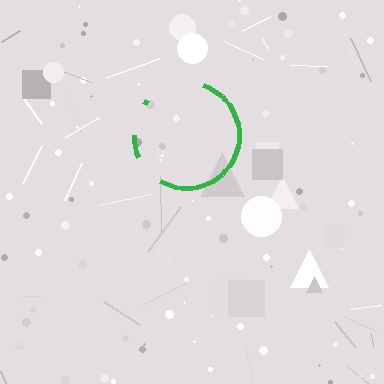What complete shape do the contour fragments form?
The contour fragments form a circle.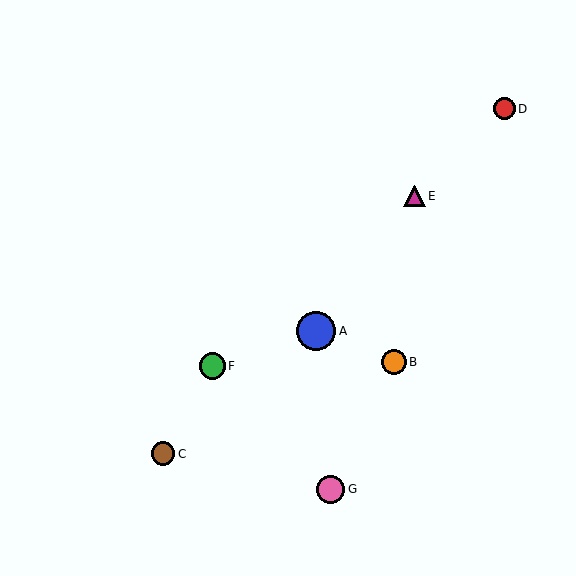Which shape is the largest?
The blue circle (labeled A) is the largest.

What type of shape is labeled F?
Shape F is a green circle.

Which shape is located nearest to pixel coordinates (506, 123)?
The red circle (labeled D) at (504, 109) is nearest to that location.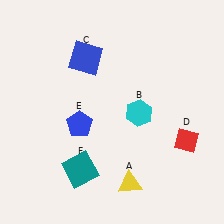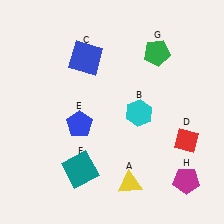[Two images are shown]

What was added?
A green pentagon (G), a magenta pentagon (H) were added in Image 2.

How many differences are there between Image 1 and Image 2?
There are 2 differences between the two images.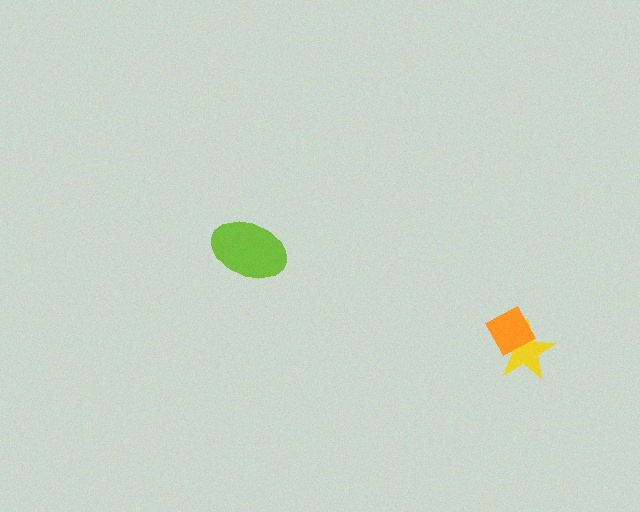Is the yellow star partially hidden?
Yes, it is partially covered by another shape.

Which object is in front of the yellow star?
The orange diamond is in front of the yellow star.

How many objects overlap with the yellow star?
1 object overlaps with the yellow star.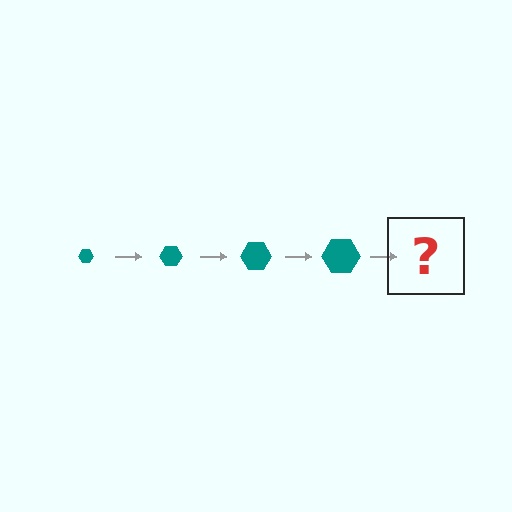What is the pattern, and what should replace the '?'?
The pattern is that the hexagon gets progressively larger each step. The '?' should be a teal hexagon, larger than the previous one.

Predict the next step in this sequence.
The next step is a teal hexagon, larger than the previous one.